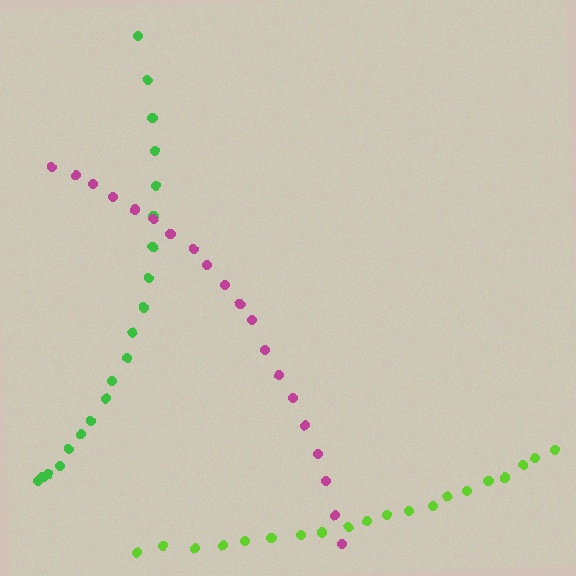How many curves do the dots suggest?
There are 3 distinct paths.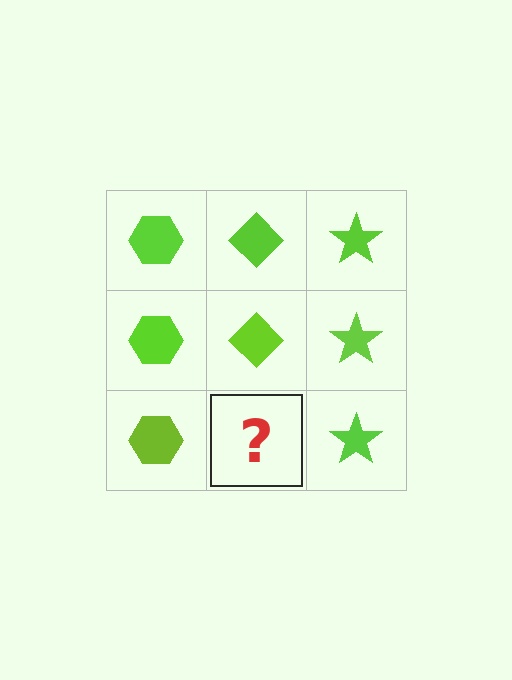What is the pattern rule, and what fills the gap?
The rule is that each column has a consistent shape. The gap should be filled with a lime diamond.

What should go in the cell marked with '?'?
The missing cell should contain a lime diamond.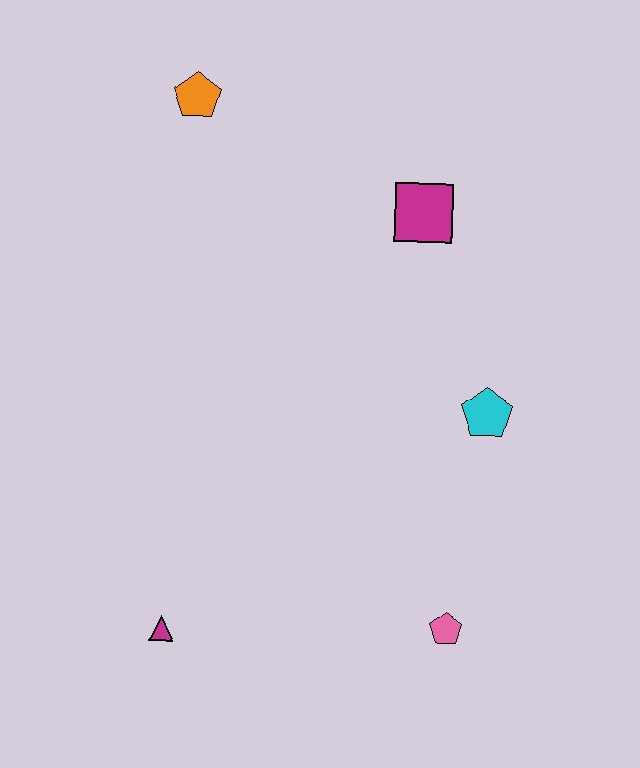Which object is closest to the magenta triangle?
The pink pentagon is closest to the magenta triangle.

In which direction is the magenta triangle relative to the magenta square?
The magenta triangle is below the magenta square.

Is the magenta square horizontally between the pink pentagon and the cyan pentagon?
No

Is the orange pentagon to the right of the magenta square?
No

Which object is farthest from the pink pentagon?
The orange pentagon is farthest from the pink pentagon.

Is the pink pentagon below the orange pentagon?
Yes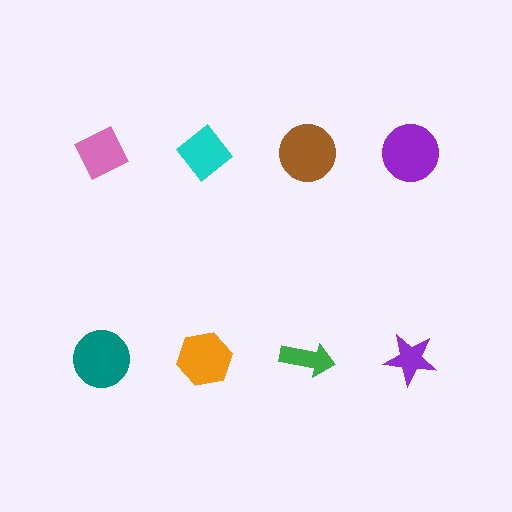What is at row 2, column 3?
A green arrow.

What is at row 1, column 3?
A brown circle.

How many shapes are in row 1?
4 shapes.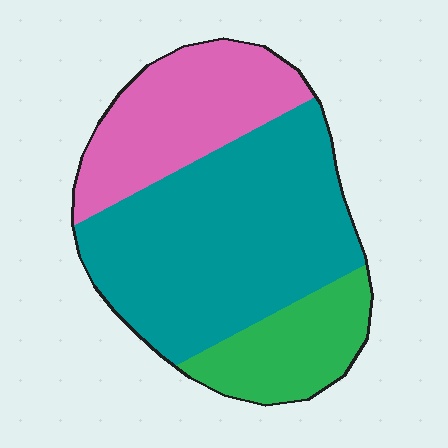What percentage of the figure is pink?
Pink covers around 25% of the figure.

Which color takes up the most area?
Teal, at roughly 55%.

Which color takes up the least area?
Green, at roughly 20%.